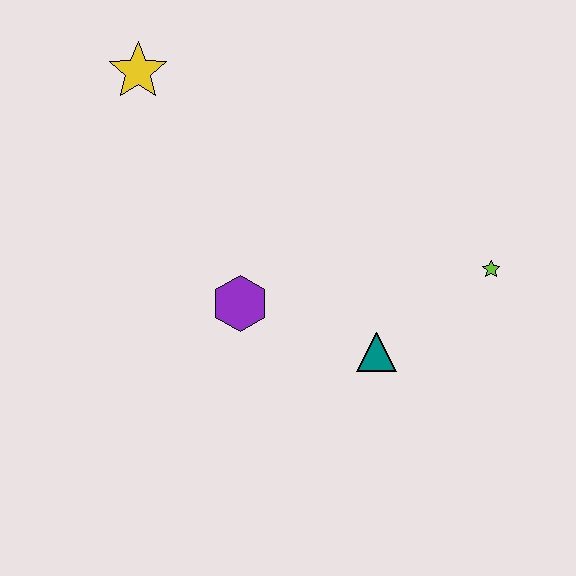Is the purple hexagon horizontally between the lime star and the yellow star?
Yes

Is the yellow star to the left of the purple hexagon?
Yes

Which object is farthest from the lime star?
The yellow star is farthest from the lime star.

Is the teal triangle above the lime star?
No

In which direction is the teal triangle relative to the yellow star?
The teal triangle is below the yellow star.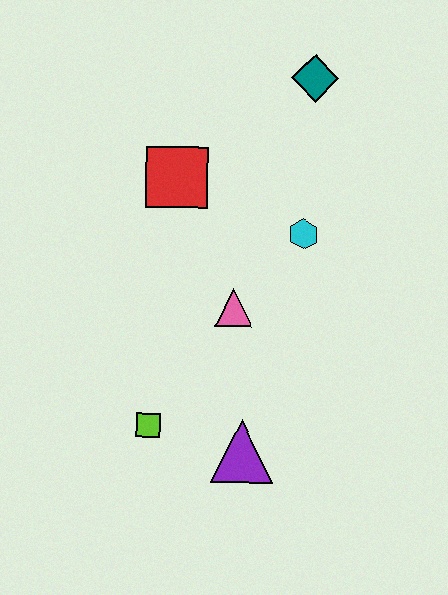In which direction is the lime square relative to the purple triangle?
The lime square is to the left of the purple triangle.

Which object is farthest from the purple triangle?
The teal diamond is farthest from the purple triangle.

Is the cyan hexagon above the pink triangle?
Yes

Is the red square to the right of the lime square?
Yes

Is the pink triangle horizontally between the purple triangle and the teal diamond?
No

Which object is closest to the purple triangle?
The lime square is closest to the purple triangle.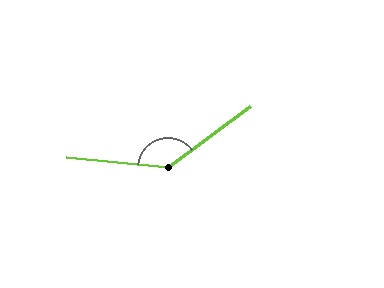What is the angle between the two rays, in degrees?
Approximately 138 degrees.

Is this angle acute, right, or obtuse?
It is obtuse.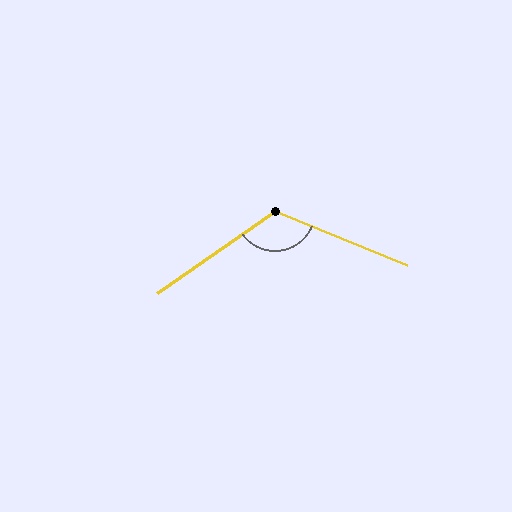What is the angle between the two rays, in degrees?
Approximately 123 degrees.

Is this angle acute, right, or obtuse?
It is obtuse.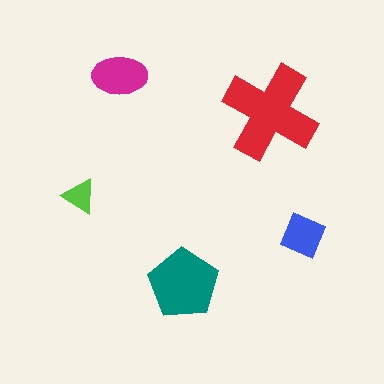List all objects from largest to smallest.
The red cross, the teal pentagon, the magenta ellipse, the blue diamond, the lime triangle.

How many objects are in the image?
There are 5 objects in the image.